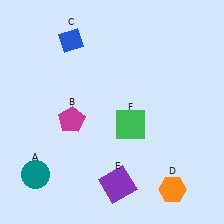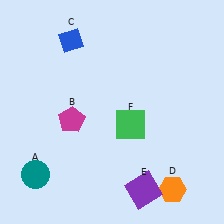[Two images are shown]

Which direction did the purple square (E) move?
The purple square (E) moved right.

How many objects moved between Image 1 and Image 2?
1 object moved between the two images.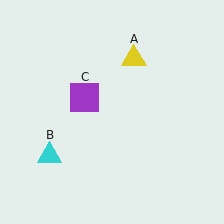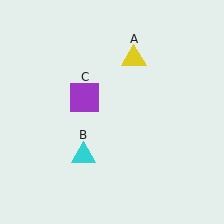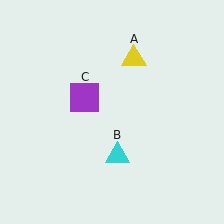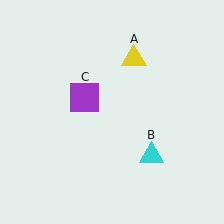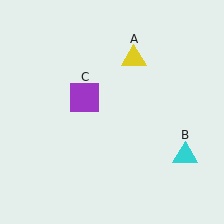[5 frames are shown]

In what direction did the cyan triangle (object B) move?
The cyan triangle (object B) moved right.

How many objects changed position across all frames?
1 object changed position: cyan triangle (object B).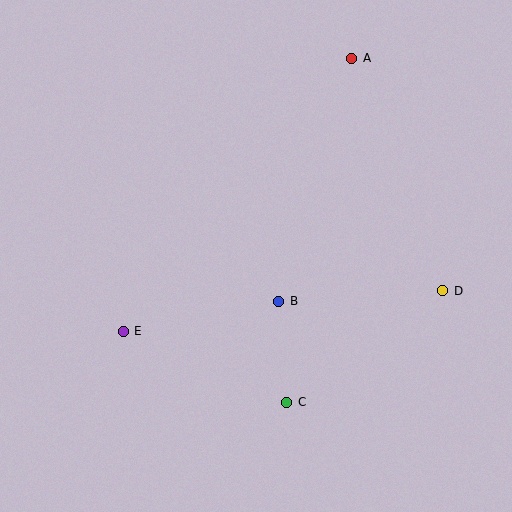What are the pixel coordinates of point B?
Point B is at (279, 301).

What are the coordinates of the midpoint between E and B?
The midpoint between E and B is at (201, 316).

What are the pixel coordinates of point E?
Point E is at (123, 331).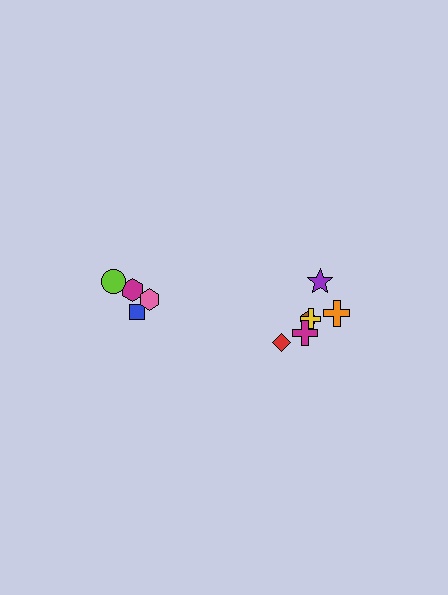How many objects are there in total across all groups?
There are 10 objects.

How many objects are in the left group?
There are 4 objects.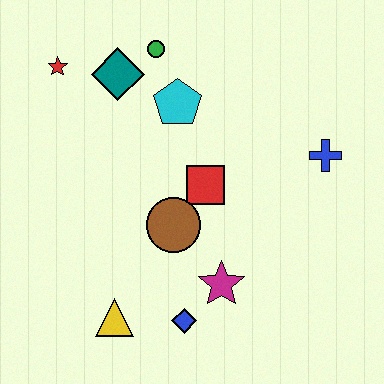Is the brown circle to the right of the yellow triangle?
Yes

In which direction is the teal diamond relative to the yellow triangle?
The teal diamond is above the yellow triangle.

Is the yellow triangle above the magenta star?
No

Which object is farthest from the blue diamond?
The red star is farthest from the blue diamond.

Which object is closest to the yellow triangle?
The blue diamond is closest to the yellow triangle.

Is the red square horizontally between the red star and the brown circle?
No